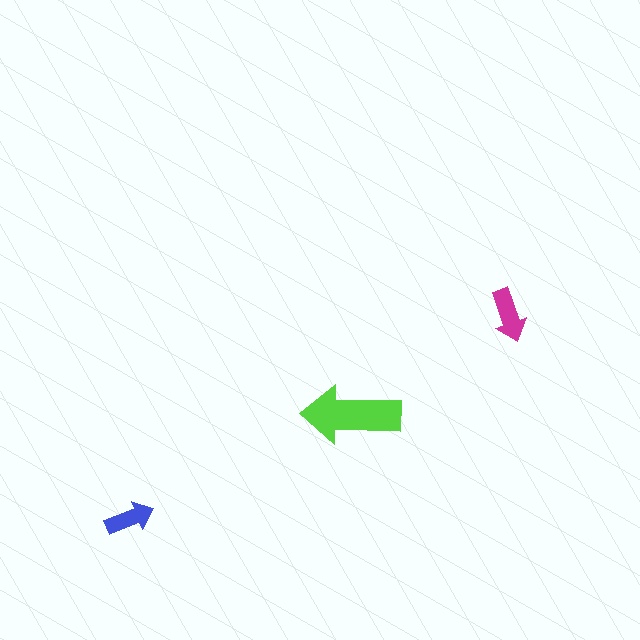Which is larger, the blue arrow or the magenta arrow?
The magenta one.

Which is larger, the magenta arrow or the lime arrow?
The lime one.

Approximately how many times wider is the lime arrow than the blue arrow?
About 2 times wider.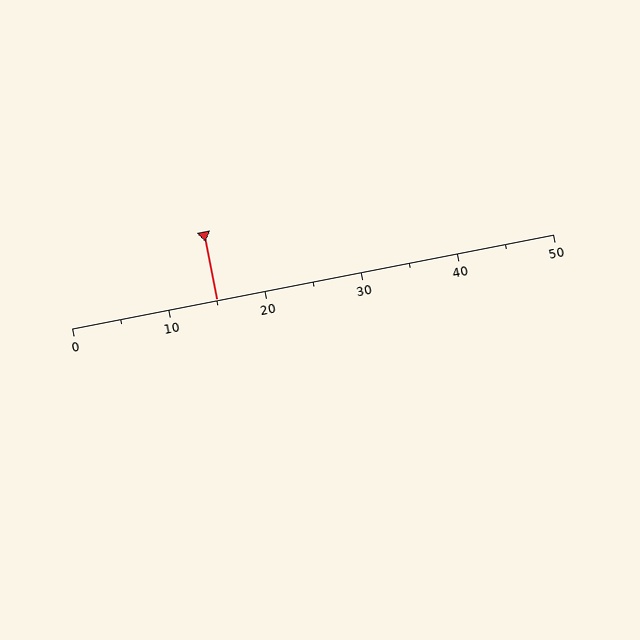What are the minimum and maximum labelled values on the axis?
The axis runs from 0 to 50.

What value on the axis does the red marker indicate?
The marker indicates approximately 15.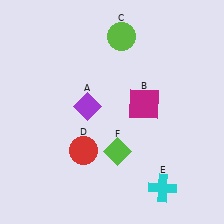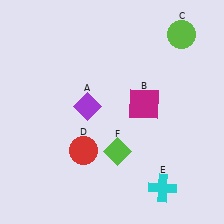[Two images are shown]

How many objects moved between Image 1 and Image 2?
1 object moved between the two images.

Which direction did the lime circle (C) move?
The lime circle (C) moved right.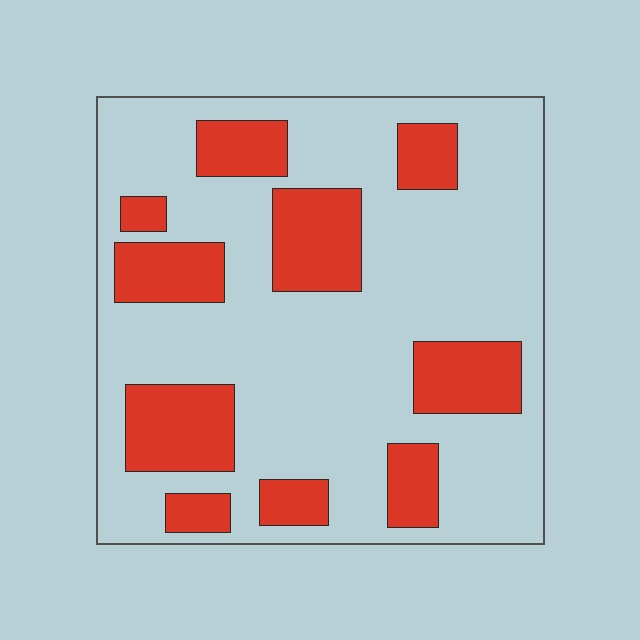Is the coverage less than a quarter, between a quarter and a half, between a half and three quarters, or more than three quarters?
Between a quarter and a half.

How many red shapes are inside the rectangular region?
10.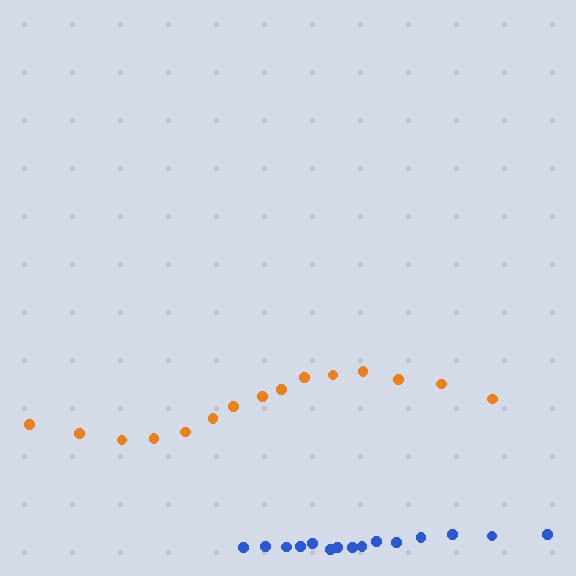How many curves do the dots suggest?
There are 2 distinct paths.